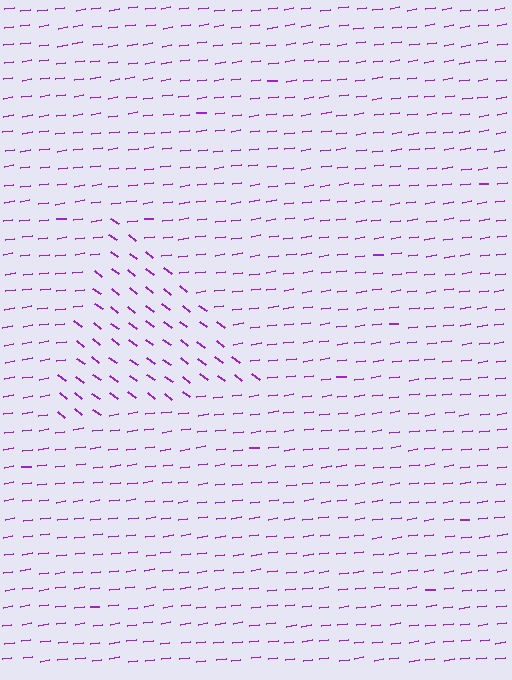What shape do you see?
I see a triangle.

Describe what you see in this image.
The image is filled with small purple line segments. A triangle region in the image has lines oriented differently from the surrounding lines, creating a visible texture boundary.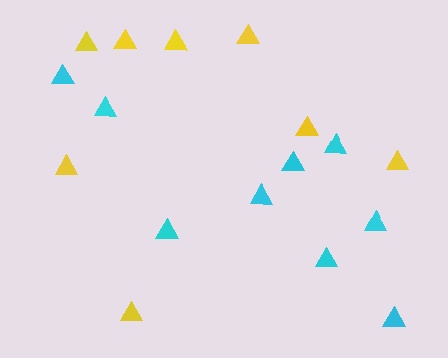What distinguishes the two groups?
There are 2 groups: one group of yellow triangles (8) and one group of cyan triangles (9).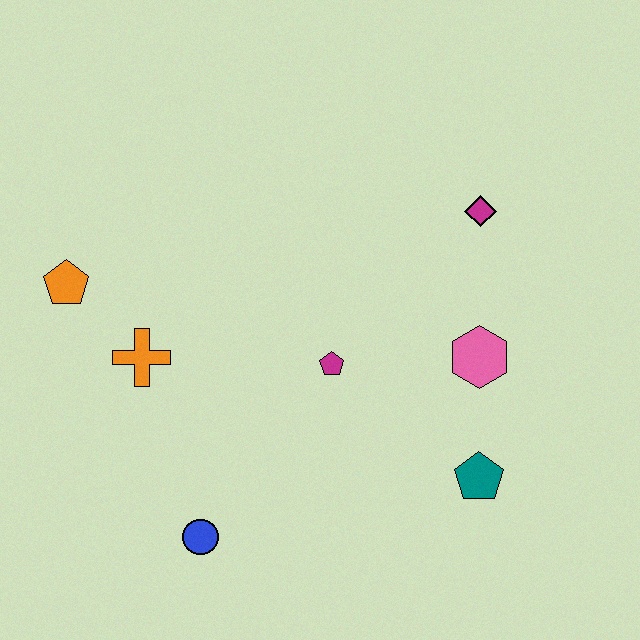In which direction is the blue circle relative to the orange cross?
The blue circle is below the orange cross.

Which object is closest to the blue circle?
The orange cross is closest to the blue circle.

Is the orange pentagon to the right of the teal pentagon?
No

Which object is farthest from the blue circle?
The magenta diamond is farthest from the blue circle.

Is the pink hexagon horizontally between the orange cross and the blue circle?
No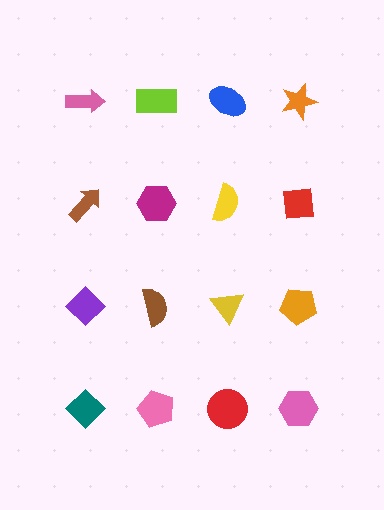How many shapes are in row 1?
4 shapes.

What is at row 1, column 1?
A pink arrow.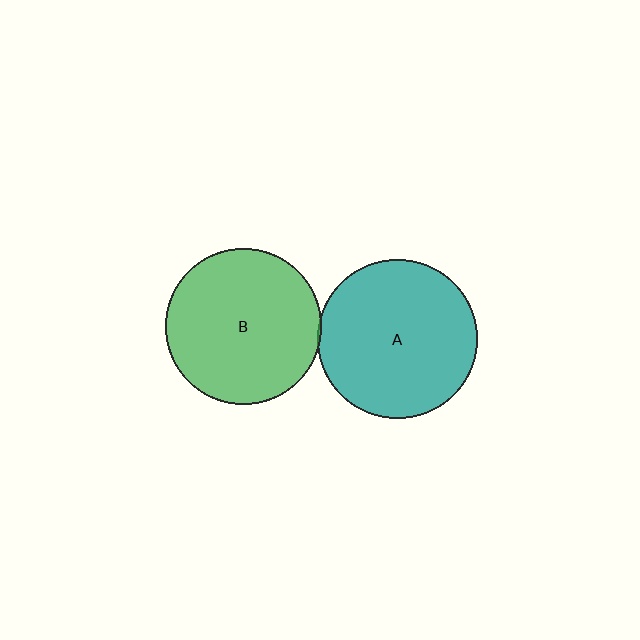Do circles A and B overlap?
Yes.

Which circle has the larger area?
Circle A (teal).